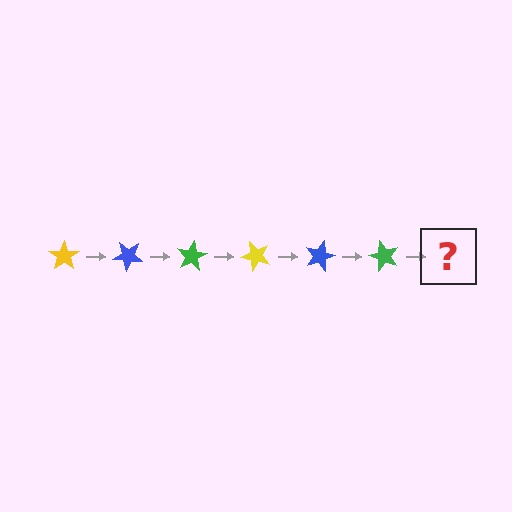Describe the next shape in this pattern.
It should be a yellow star, rotated 240 degrees from the start.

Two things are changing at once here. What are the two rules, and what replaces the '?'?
The two rules are that it rotates 40 degrees each step and the color cycles through yellow, blue, and green. The '?' should be a yellow star, rotated 240 degrees from the start.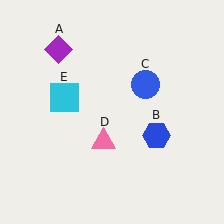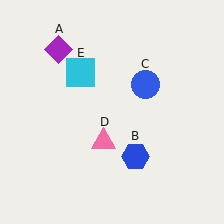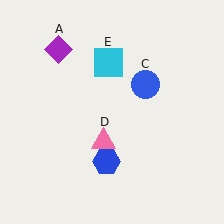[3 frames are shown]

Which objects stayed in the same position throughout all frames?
Purple diamond (object A) and blue circle (object C) and pink triangle (object D) remained stationary.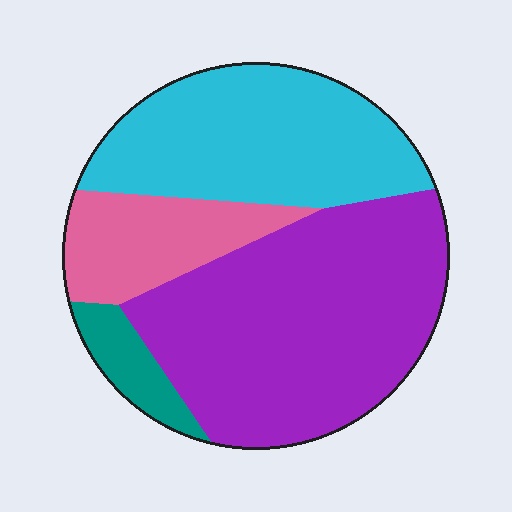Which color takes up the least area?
Teal, at roughly 5%.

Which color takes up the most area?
Purple, at roughly 45%.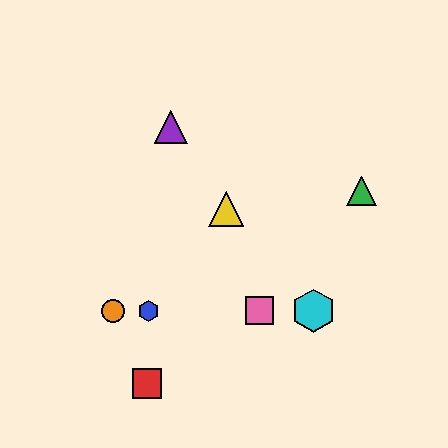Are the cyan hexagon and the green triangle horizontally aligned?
No, the cyan hexagon is at y≈311 and the green triangle is at y≈191.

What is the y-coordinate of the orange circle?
The orange circle is at y≈311.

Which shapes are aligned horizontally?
The blue hexagon, the orange circle, the cyan hexagon, the pink square are aligned horizontally.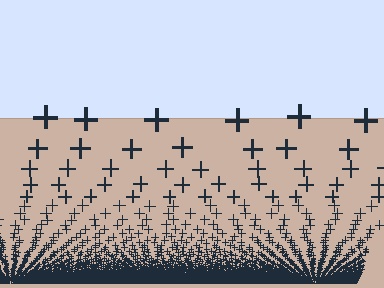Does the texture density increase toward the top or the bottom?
Density increases toward the bottom.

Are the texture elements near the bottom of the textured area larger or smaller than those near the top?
Smaller. The gradient is inverted — elements near the bottom are smaller and denser.